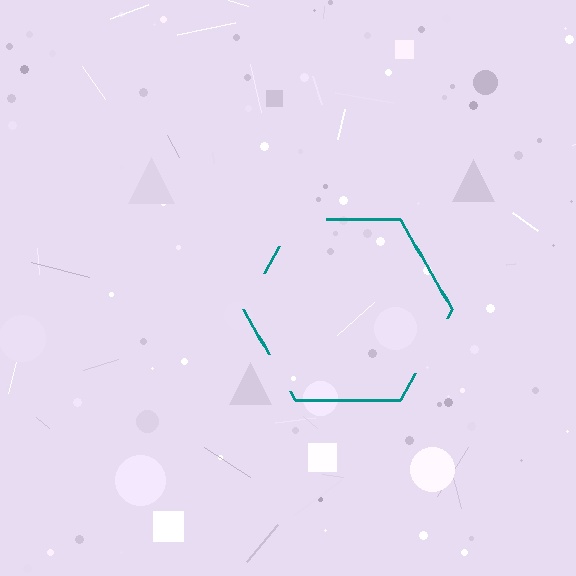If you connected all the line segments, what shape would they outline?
They would outline a hexagon.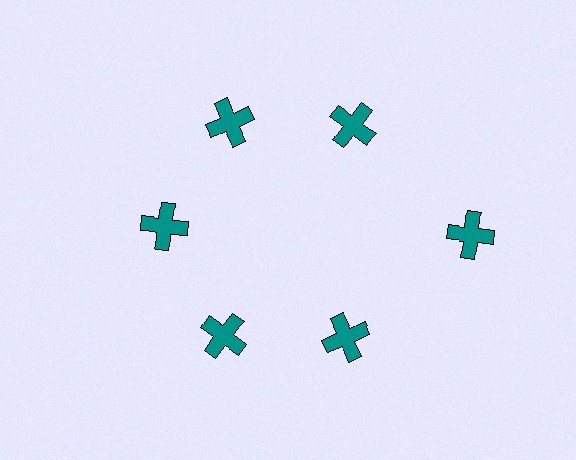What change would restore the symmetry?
The symmetry would be restored by moving it inward, back onto the ring so that all 6 crosses sit at equal angles and equal distance from the center.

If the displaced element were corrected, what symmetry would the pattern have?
It would have 6-fold rotational symmetry — the pattern would map onto itself every 60 degrees.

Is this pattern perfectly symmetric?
No. The 6 teal crosses are arranged in a ring, but one element near the 3 o'clock position is pushed outward from the center, breaking the 6-fold rotational symmetry.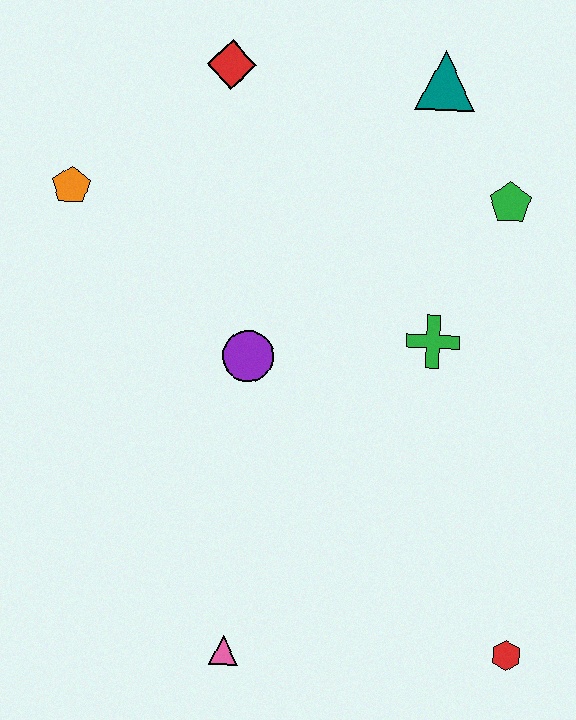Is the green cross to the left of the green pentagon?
Yes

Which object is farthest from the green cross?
The orange pentagon is farthest from the green cross.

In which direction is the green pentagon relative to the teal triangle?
The green pentagon is below the teal triangle.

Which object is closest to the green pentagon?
The teal triangle is closest to the green pentagon.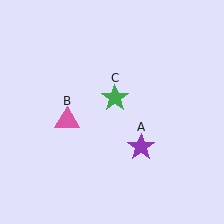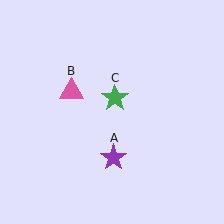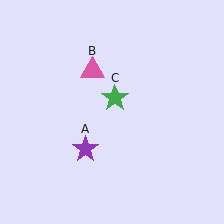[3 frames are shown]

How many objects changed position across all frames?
2 objects changed position: purple star (object A), pink triangle (object B).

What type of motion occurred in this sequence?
The purple star (object A), pink triangle (object B) rotated clockwise around the center of the scene.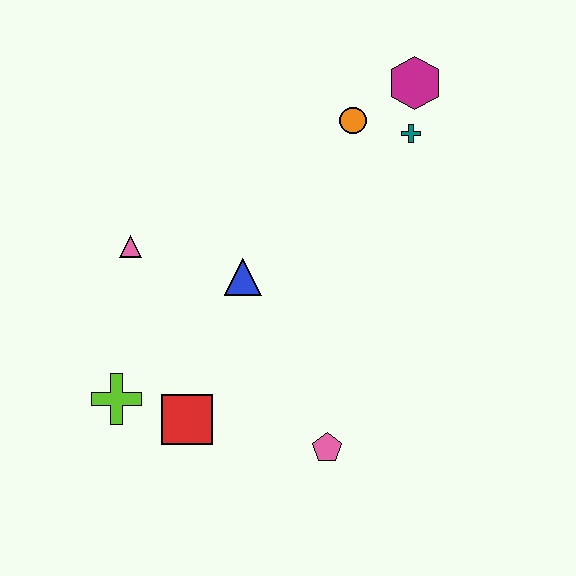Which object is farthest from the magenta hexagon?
The lime cross is farthest from the magenta hexagon.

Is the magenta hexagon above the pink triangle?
Yes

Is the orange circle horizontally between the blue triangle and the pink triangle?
No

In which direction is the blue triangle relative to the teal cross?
The blue triangle is to the left of the teal cross.